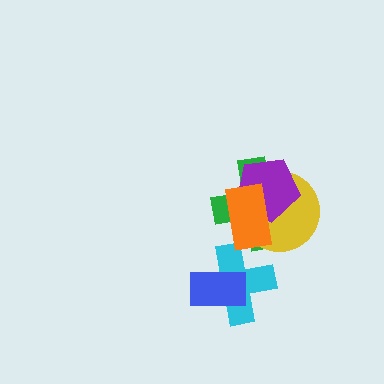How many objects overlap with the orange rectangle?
3 objects overlap with the orange rectangle.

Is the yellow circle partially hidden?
Yes, it is partially covered by another shape.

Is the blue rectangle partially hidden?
No, no other shape covers it.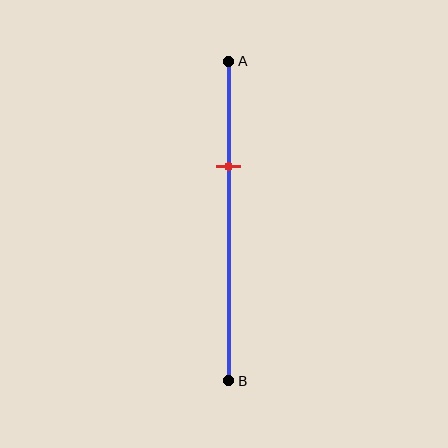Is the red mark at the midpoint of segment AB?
No, the mark is at about 35% from A, not at the 50% midpoint.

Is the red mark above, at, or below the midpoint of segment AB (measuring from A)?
The red mark is above the midpoint of segment AB.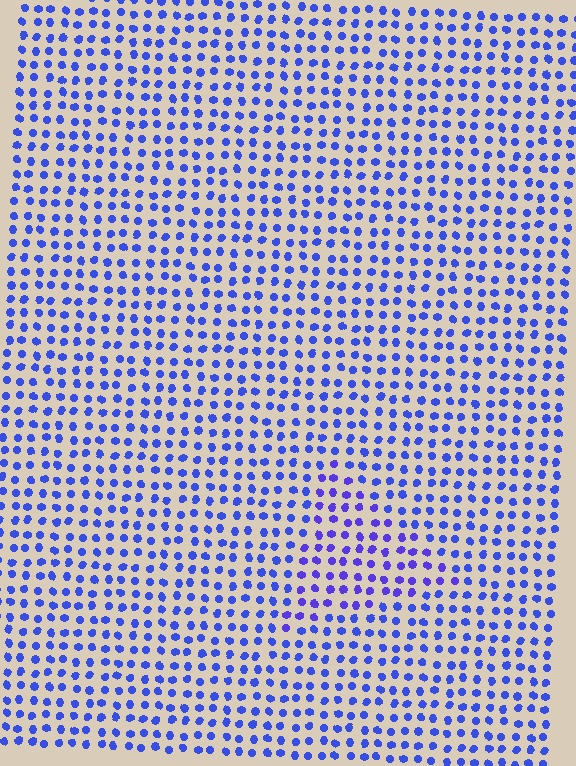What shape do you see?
I see a triangle.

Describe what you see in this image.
The image is filled with small blue elements in a uniform arrangement. A triangle-shaped region is visible where the elements are tinted to a slightly different hue, forming a subtle color boundary.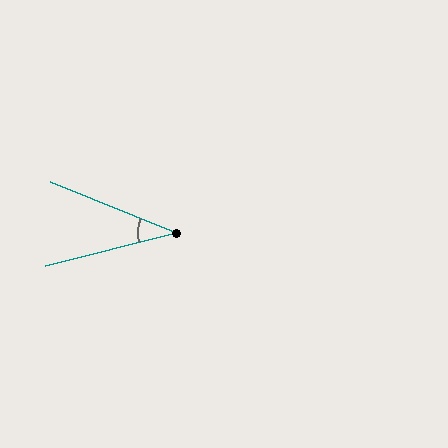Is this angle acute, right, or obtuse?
It is acute.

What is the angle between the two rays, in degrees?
Approximately 36 degrees.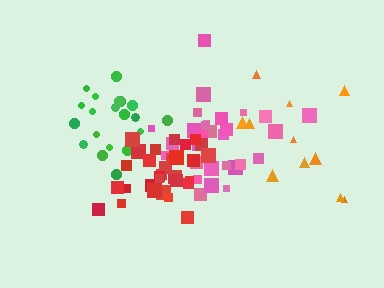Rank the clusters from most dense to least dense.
red, green, pink, orange.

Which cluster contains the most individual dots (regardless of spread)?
Red (32).